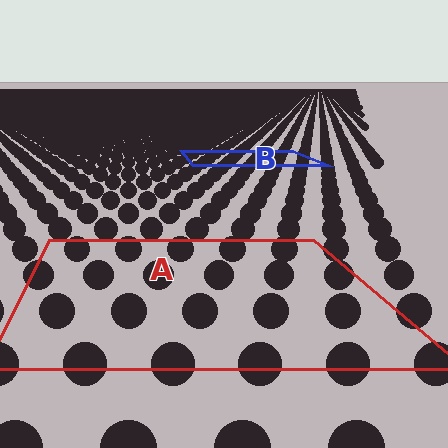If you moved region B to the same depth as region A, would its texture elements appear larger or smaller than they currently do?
They would appear larger. At a closer depth, the same texture elements are projected at a bigger on-screen size.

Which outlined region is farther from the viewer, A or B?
Region B is farther from the viewer — the texture elements inside it appear smaller and more densely packed.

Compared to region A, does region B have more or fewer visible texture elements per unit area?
Region B has more texture elements per unit area — they are packed more densely because it is farther away.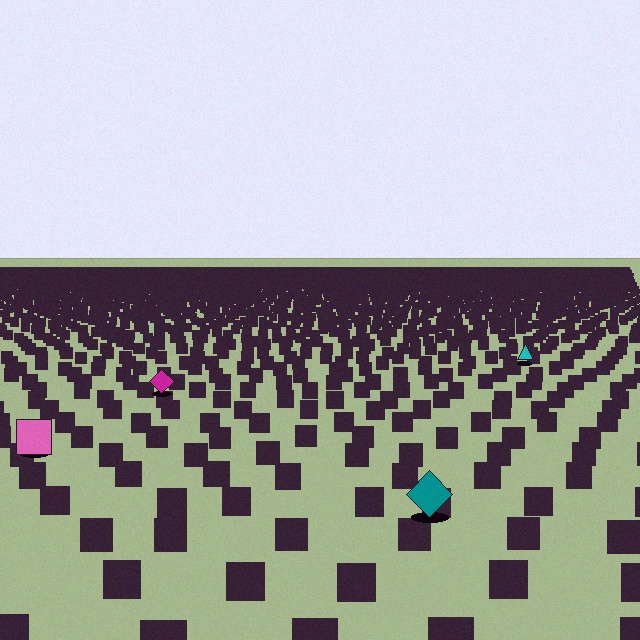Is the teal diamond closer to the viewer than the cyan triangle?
Yes. The teal diamond is closer — you can tell from the texture gradient: the ground texture is coarser near it.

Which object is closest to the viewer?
The teal diamond is closest. The texture marks near it are larger and more spread out.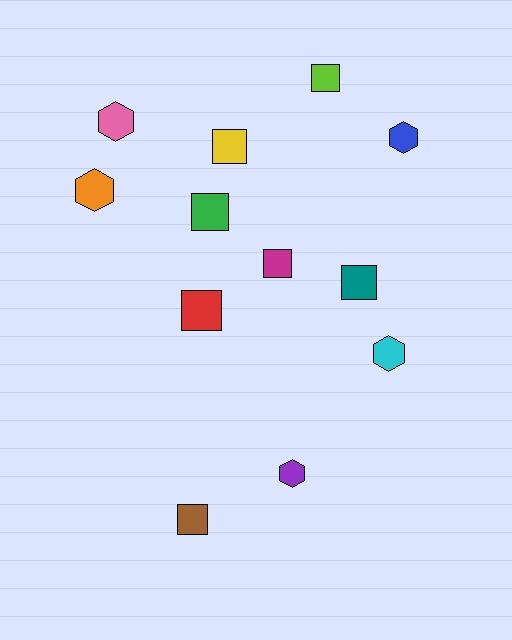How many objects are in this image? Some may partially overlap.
There are 12 objects.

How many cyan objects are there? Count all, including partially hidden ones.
There is 1 cyan object.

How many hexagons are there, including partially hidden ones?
There are 5 hexagons.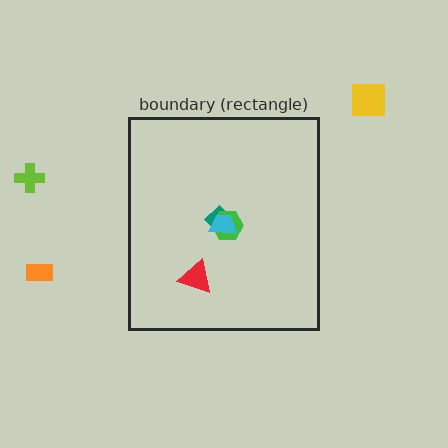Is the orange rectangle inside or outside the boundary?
Outside.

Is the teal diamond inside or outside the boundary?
Inside.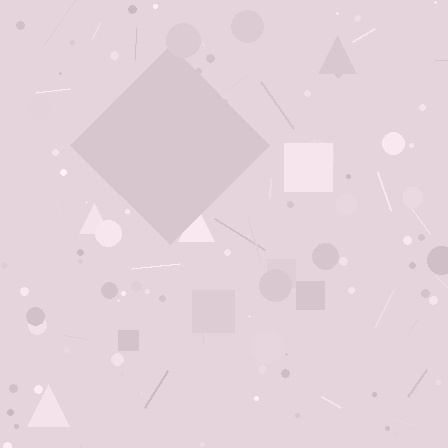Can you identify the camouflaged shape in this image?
The camouflaged shape is a diamond.